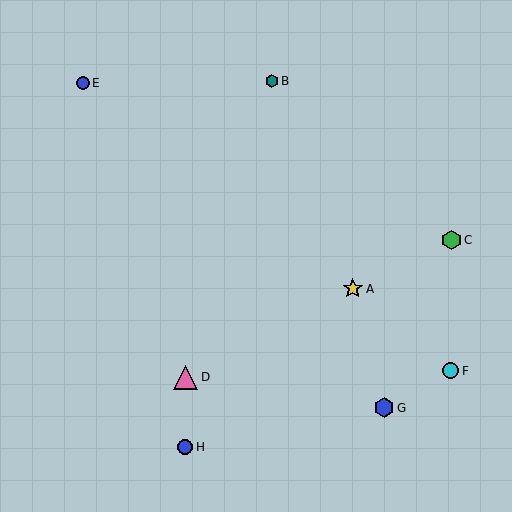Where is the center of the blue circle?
The center of the blue circle is at (83, 83).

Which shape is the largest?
The pink triangle (labeled D) is the largest.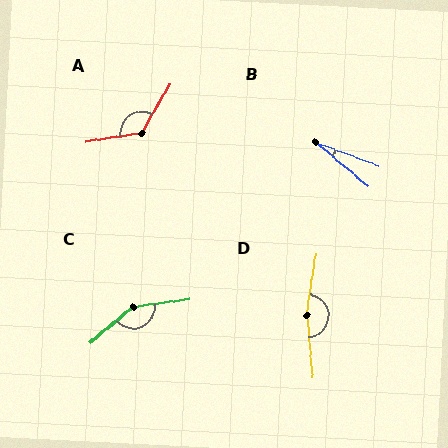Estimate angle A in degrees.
Approximately 129 degrees.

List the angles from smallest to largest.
B (19°), A (129°), C (148°), D (166°).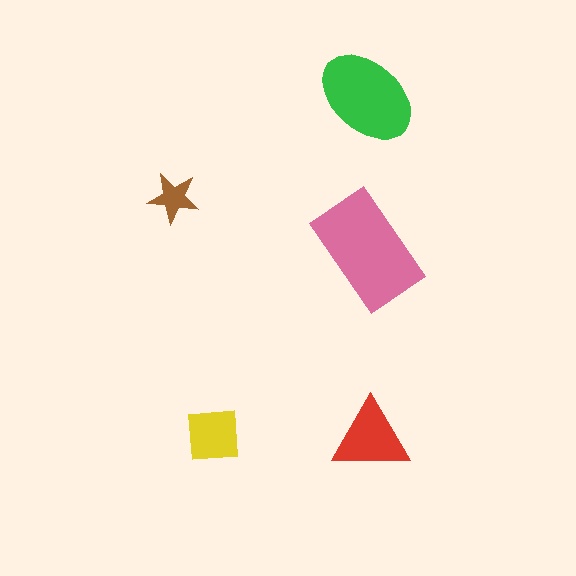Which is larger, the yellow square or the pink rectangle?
The pink rectangle.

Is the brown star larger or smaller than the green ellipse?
Smaller.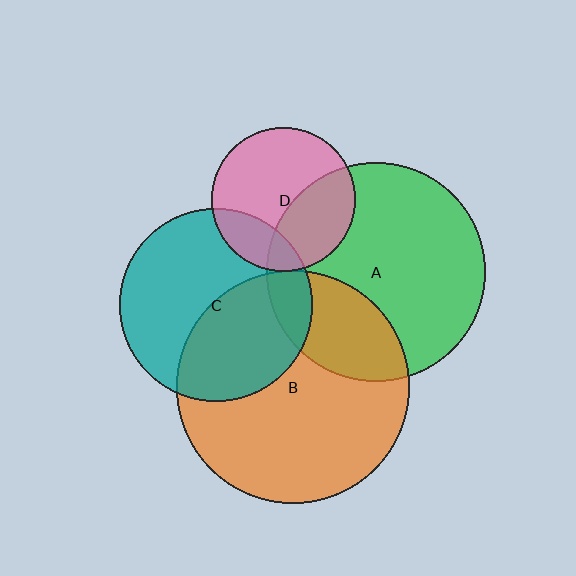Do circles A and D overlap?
Yes.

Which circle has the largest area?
Circle B (orange).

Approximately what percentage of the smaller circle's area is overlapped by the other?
Approximately 35%.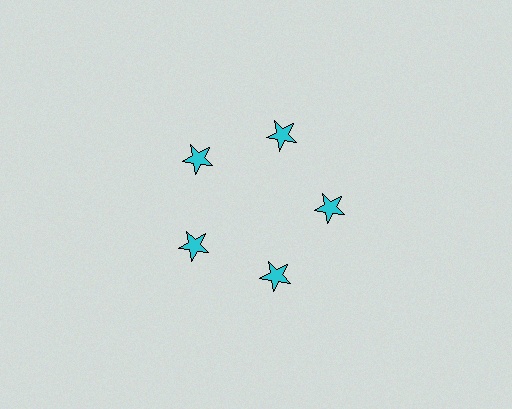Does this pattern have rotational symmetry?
Yes, this pattern has 5-fold rotational symmetry. It looks the same after rotating 72 degrees around the center.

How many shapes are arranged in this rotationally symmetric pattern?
There are 5 shapes, arranged in 5 groups of 1.